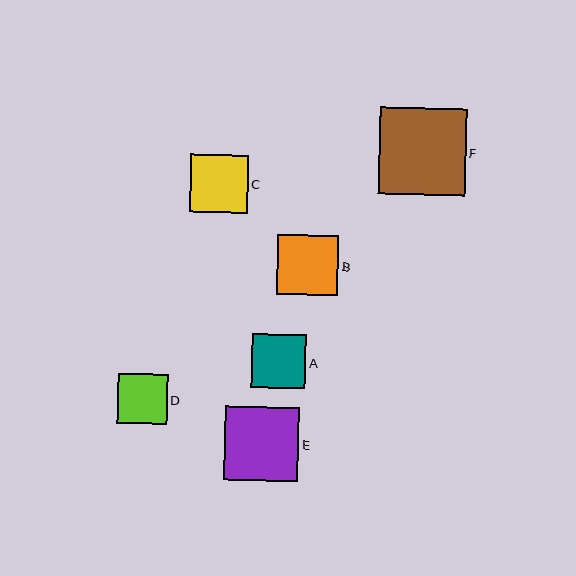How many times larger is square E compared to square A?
Square E is approximately 1.4 times the size of square A.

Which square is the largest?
Square F is the largest with a size of approximately 87 pixels.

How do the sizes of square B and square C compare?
Square B and square C are approximately the same size.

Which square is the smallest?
Square D is the smallest with a size of approximately 50 pixels.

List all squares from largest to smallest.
From largest to smallest: F, E, B, C, A, D.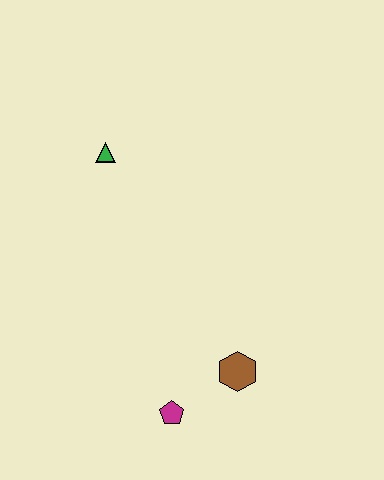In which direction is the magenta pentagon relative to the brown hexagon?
The magenta pentagon is to the left of the brown hexagon.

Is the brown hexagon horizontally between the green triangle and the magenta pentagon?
No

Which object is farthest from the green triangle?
The magenta pentagon is farthest from the green triangle.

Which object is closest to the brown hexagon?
The magenta pentagon is closest to the brown hexagon.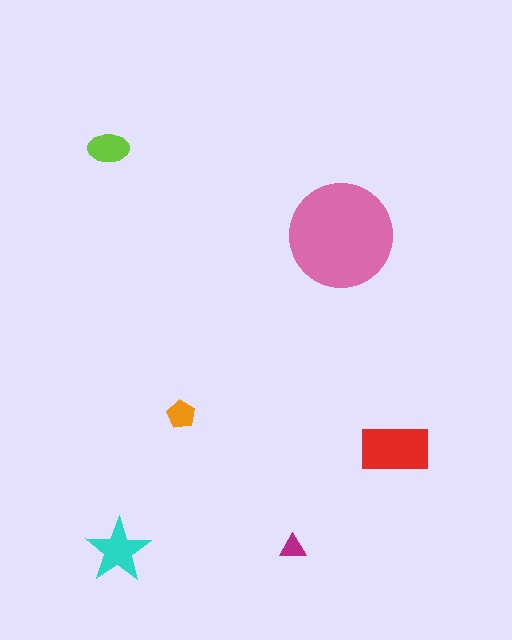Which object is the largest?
The pink circle.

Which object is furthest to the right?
The red rectangle is rightmost.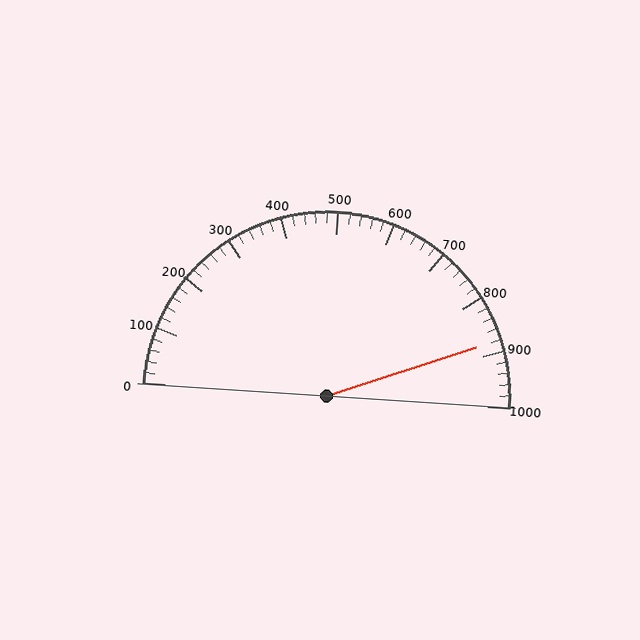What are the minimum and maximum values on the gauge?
The gauge ranges from 0 to 1000.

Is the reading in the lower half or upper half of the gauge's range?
The reading is in the upper half of the range (0 to 1000).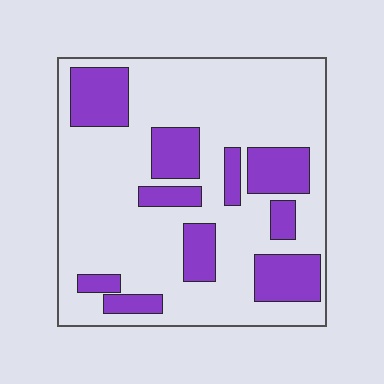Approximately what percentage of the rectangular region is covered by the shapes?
Approximately 25%.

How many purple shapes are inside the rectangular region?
10.